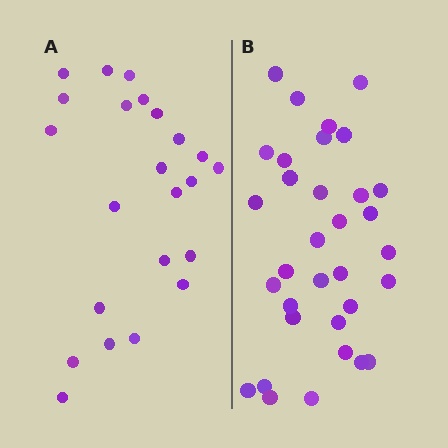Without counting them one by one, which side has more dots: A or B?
Region B (the right region) has more dots.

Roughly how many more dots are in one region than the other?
Region B has roughly 10 or so more dots than region A.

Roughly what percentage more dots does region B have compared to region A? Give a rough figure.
About 45% more.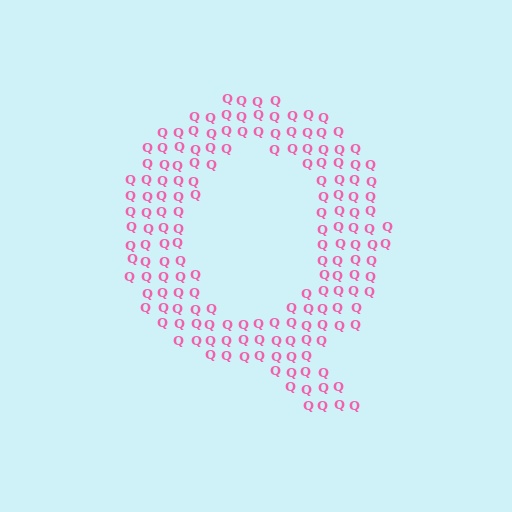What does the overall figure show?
The overall figure shows the letter Q.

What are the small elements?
The small elements are letter Q's.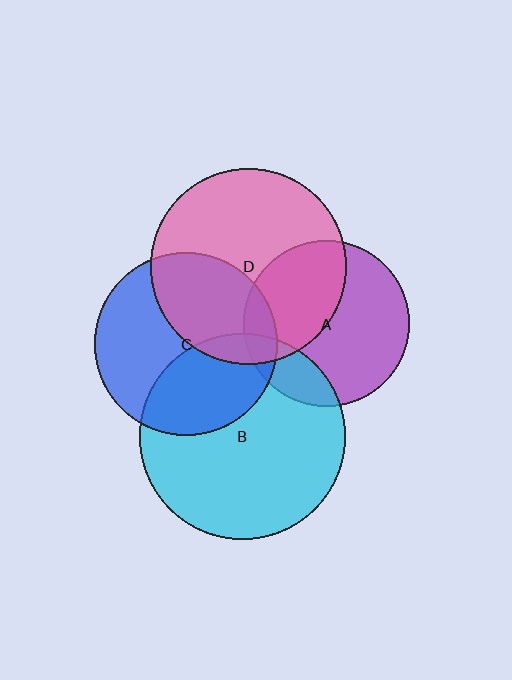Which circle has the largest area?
Circle B (cyan).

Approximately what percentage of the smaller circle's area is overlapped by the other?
Approximately 5%.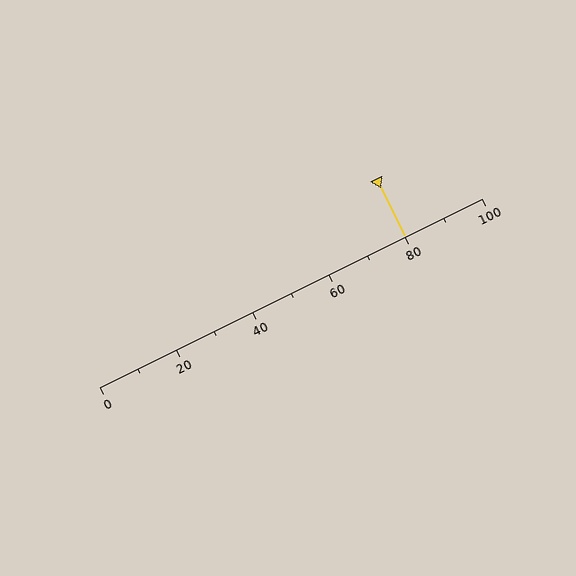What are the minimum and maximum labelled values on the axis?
The axis runs from 0 to 100.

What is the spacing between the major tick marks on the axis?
The major ticks are spaced 20 apart.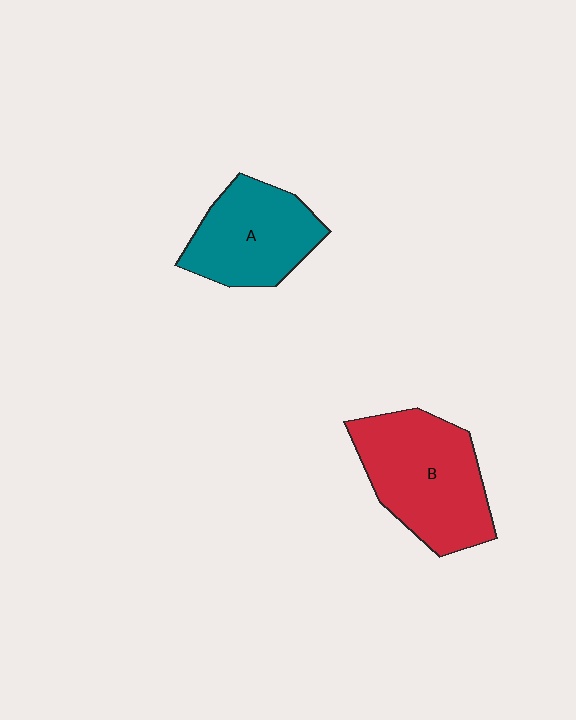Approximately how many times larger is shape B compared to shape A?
Approximately 1.3 times.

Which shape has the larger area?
Shape B (red).